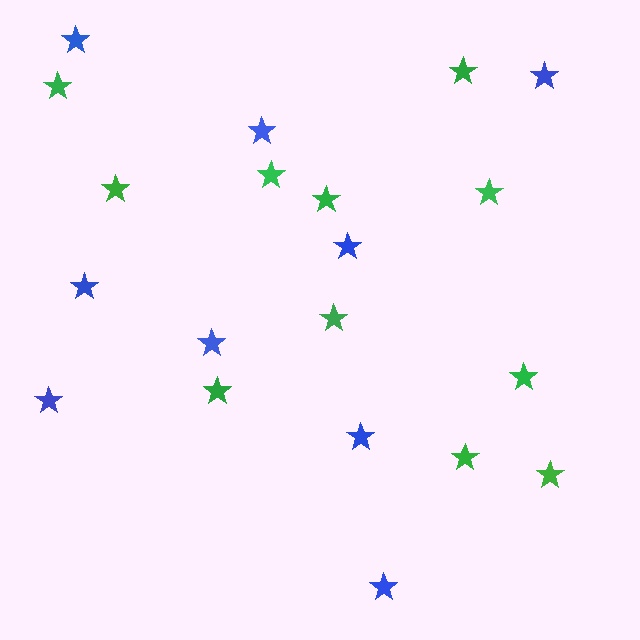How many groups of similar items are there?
There are 2 groups: one group of blue stars (9) and one group of green stars (11).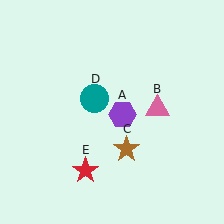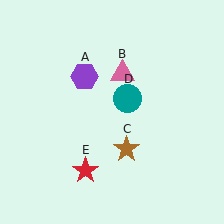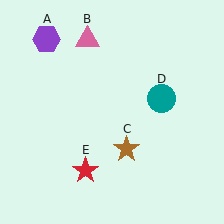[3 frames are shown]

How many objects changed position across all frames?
3 objects changed position: purple hexagon (object A), pink triangle (object B), teal circle (object D).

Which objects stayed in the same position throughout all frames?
Brown star (object C) and red star (object E) remained stationary.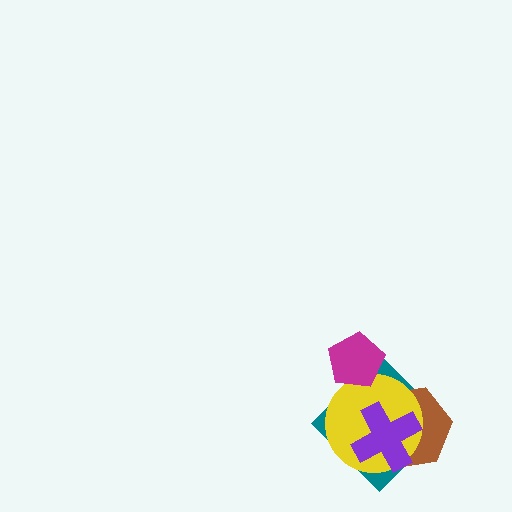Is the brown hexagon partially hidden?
Yes, it is partially covered by another shape.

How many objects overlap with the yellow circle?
4 objects overlap with the yellow circle.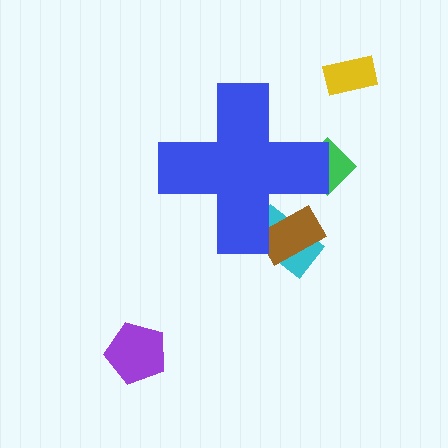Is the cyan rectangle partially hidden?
Yes, the cyan rectangle is partially hidden behind the blue cross.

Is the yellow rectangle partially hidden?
No, the yellow rectangle is fully visible.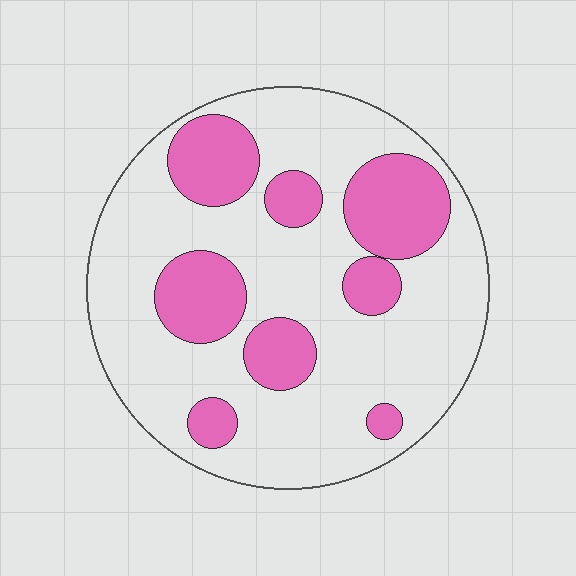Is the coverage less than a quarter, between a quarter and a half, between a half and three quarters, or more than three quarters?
Between a quarter and a half.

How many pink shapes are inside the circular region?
8.